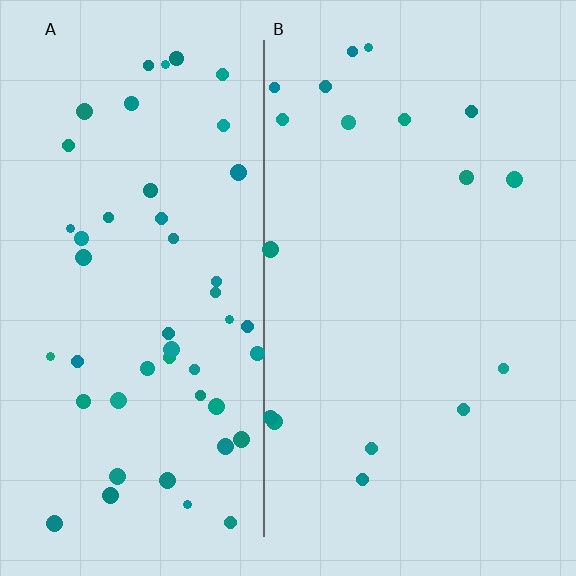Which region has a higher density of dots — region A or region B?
A (the left).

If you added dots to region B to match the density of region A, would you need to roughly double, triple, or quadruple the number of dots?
Approximately triple.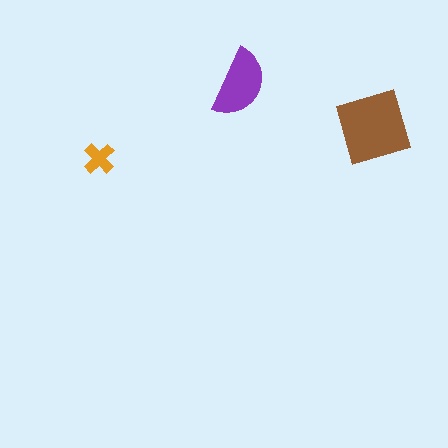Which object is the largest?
The brown diamond.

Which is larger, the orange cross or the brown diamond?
The brown diamond.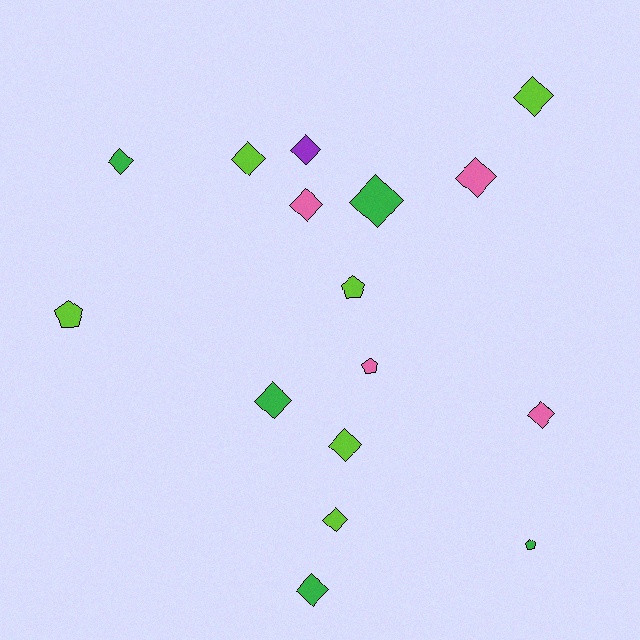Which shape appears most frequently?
Diamond, with 12 objects.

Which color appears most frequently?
Lime, with 6 objects.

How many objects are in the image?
There are 16 objects.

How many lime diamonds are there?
There are 4 lime diamonds.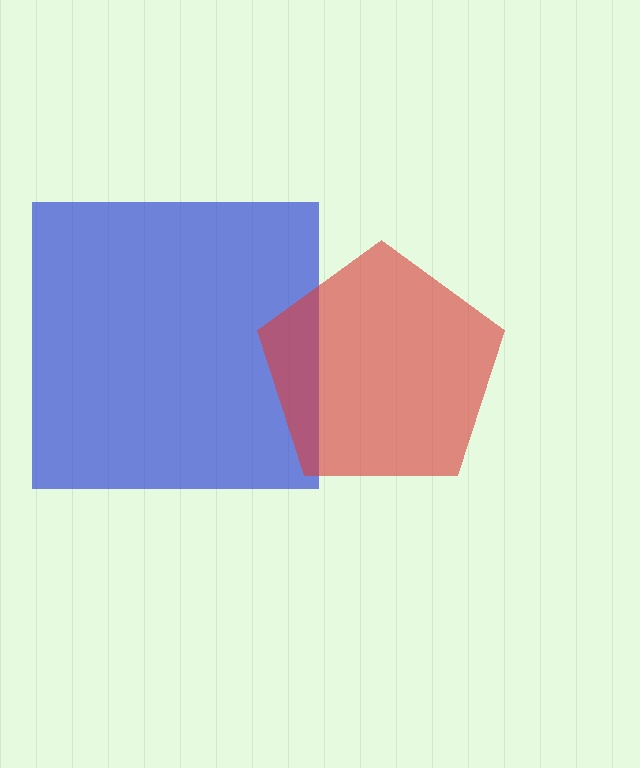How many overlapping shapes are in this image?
There are 2 overlapping shapes in the image.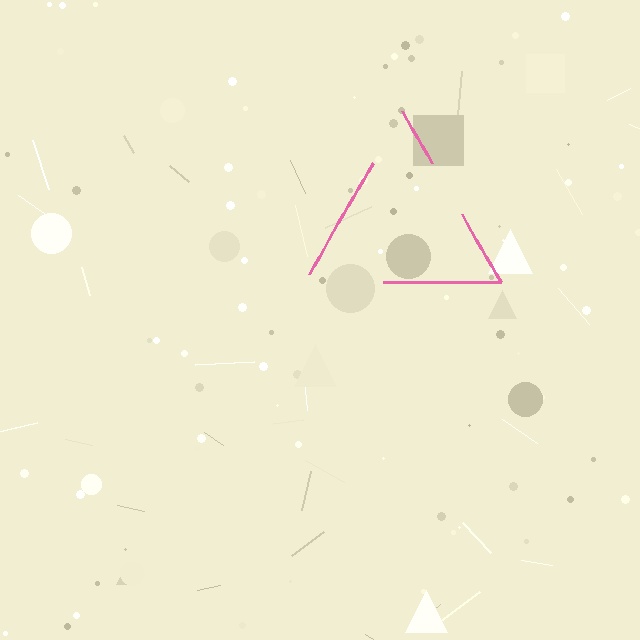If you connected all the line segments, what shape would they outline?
They would outline a triangle.